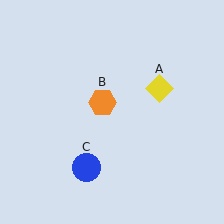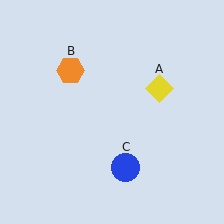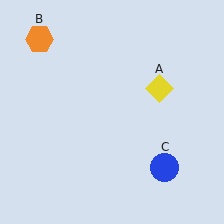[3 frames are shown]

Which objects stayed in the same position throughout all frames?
Yellow diamond (object A) remained stationary.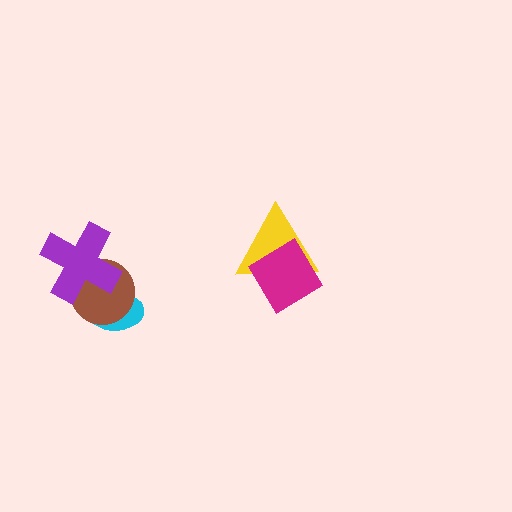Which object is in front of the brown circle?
The purple cross is in front of the brown circle.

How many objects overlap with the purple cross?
2 objects overlap with the purple cross.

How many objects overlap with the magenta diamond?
1 object overlaps with the magenta diamond.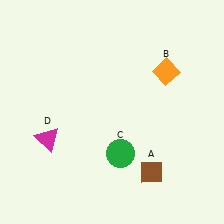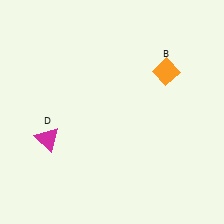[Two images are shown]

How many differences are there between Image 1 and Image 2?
There are 2 differences between the two images.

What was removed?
The green circle (C), the brown diamond (A) were removed in Image 2.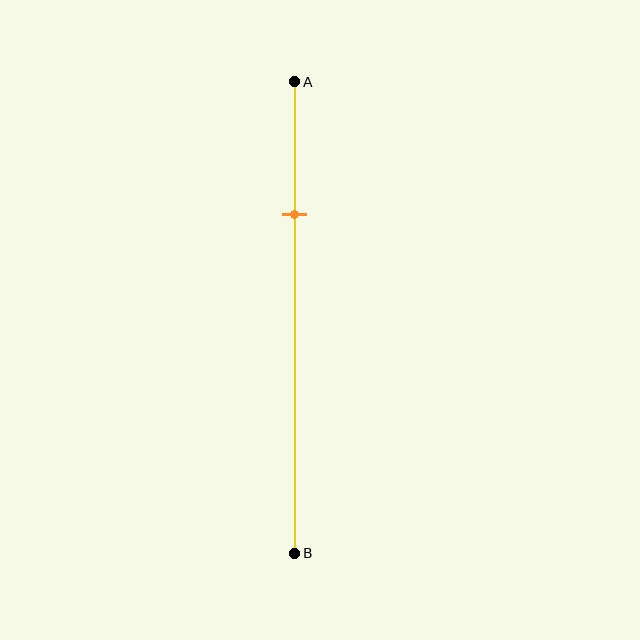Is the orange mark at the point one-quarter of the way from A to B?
No, the mark is at about 30% from A, not at the 25% one-quarter point.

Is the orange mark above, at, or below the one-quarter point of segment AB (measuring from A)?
The orange mark is below the one-quarter point of segment AB.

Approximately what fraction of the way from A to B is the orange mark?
The orange mark is approximately 30% of the way from A to B.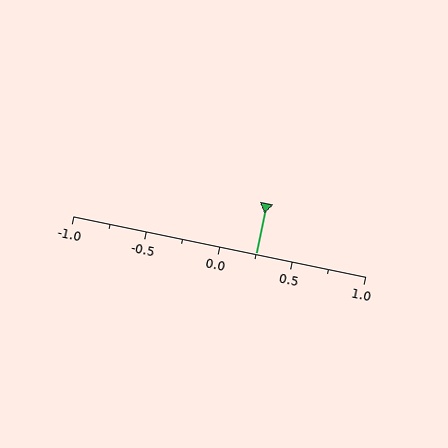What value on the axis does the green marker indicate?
The marker indicates approximately 0.25.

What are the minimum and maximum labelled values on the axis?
The axis runs from -1.0 to 1.0.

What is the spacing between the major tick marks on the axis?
The major ticks are spaced 0.5 apart.